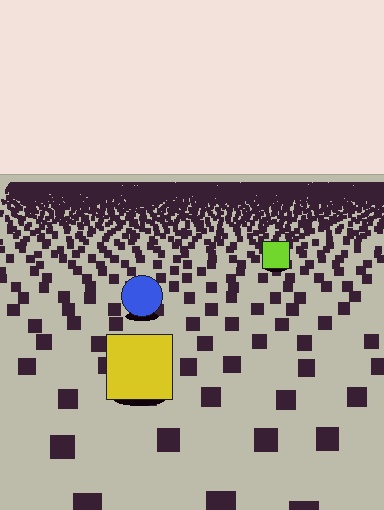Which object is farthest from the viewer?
The lime square is farthest from the viewer. It appears smaller and the ground texture around it is denser.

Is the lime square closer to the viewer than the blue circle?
No. The blue circle is closer — you can tell from the texture gradient: the ground texture is coarser near it.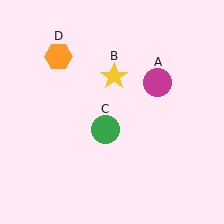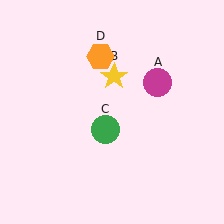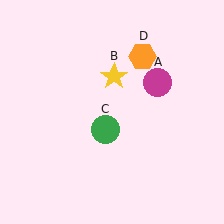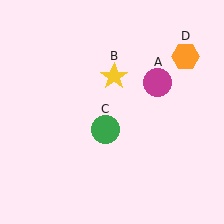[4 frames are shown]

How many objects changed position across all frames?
1 object changed position: orange hexagon (object D).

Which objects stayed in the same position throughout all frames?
Magenta circle (object A) and yellow star (object B) and green circle (object C) remained stationary.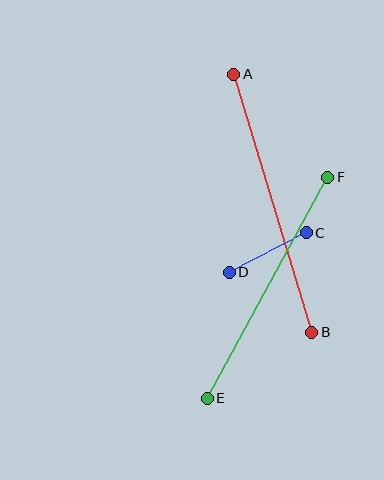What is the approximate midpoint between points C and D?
The midpoint is at approximately (268, 253) pixels.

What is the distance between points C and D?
The distance is approximately 87 pixels.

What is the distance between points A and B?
The distance is approximately 269 pixels.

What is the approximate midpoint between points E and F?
The midpoint is at approximately (268, 288) pixels.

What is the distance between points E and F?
The distance is approximately 252 pixels.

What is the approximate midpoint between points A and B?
The midpoint is at approximately (273, 203) pixels.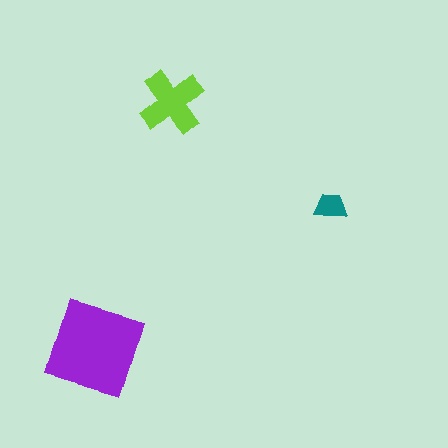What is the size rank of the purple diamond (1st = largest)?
1st.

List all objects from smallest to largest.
The teal trapezoid, the lime cross, the purple diamond.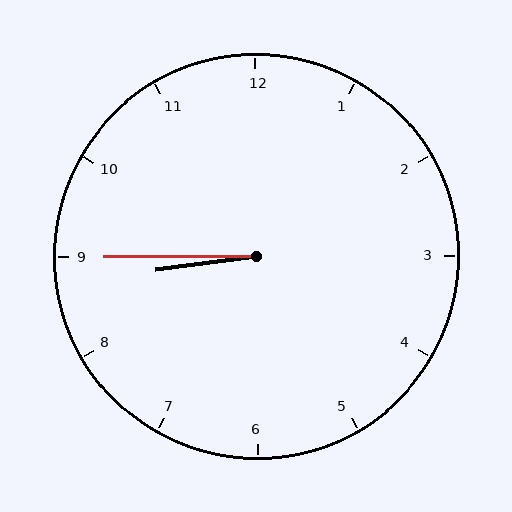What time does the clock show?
8:45.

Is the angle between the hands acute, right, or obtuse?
It is acute.